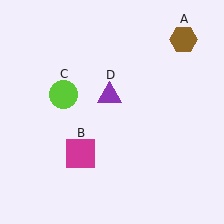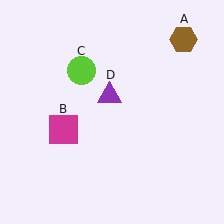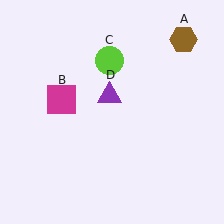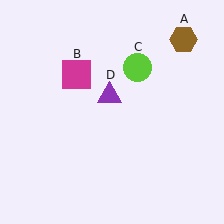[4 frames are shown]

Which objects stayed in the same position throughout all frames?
Brown hexagon (object A) and purple triangle (object D) remained stationary.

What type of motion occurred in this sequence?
The magenta square (object B), lime circle (object C) rotated clockwise around the center of the scene.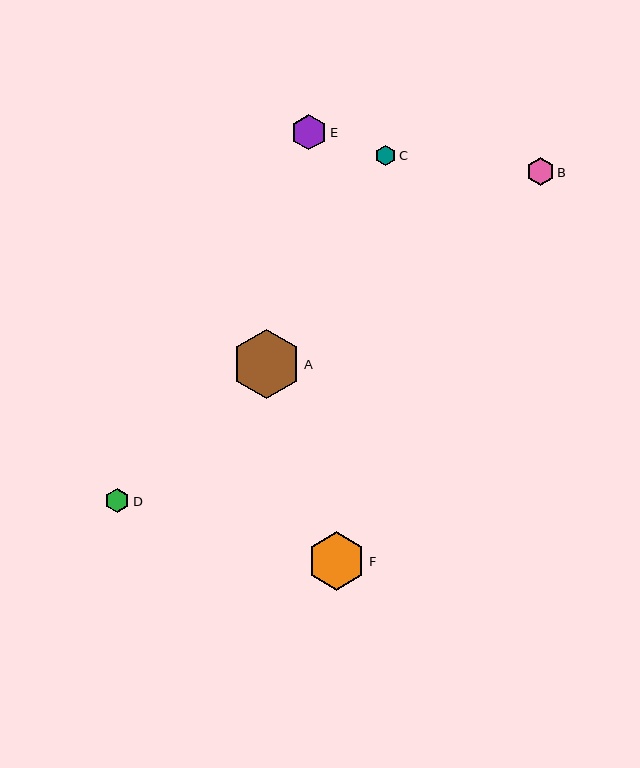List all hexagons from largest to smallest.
From largest to smallest: A, F, E, B, D, C.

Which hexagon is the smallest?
Hexagon C is the smallest with a size of approximately 21 pixels.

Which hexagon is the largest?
Hexagon A is the largest with a size of approximately 69 pixels.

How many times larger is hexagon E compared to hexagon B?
Hexagon E is approximately 1.3 times the size of hexagon B.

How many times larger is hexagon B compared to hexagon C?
Hexagon B is approximately 1.4 times the size of hexagon C.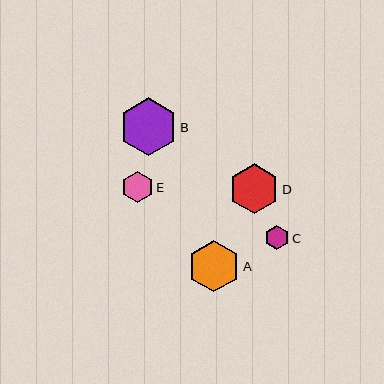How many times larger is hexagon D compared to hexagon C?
Hexagon D is approximately 2.1 times the size of hexagon C.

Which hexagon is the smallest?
Hexagon C is the smallest with a size of approximately 24 pixels.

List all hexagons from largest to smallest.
From largest to smallest: B, A, D, E, C.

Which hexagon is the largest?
Hexagon B is the largest with a size of approximately 58 pixels.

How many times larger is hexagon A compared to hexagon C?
Hexagon A is approximately 2.1 times the size of hexagon C.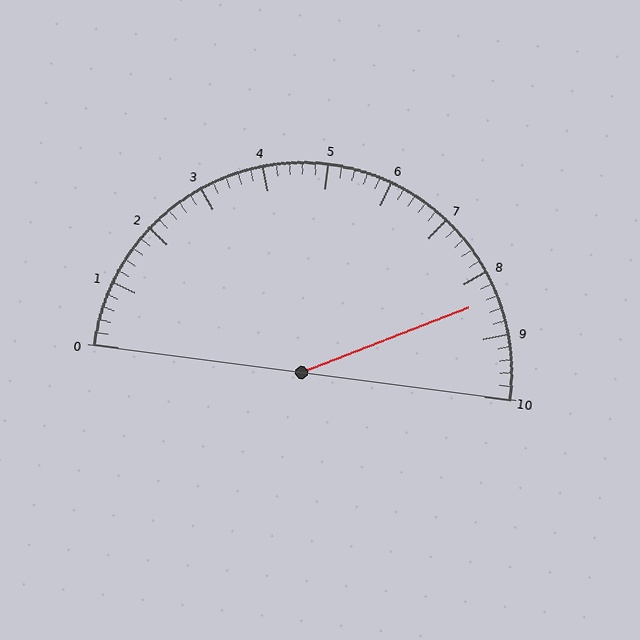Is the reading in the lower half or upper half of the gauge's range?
The reading is in the upper half of the range (0 to 10).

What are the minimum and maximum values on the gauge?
The gauge ranges from 0 to 10.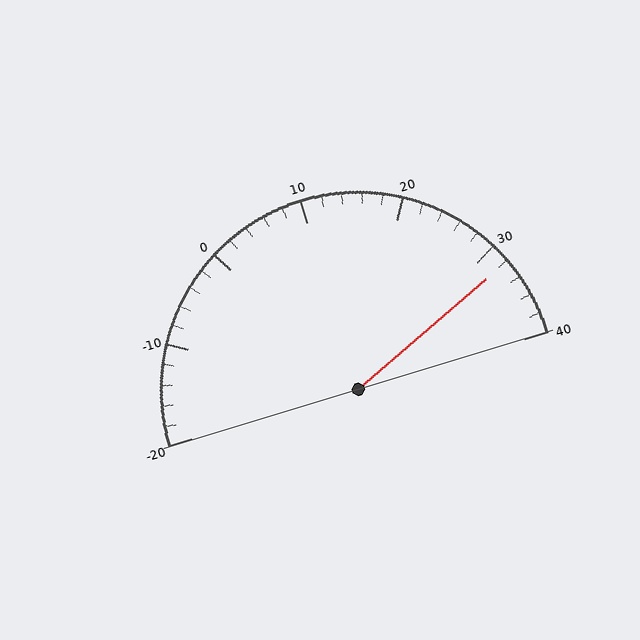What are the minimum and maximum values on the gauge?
The gauge ranges from -20 to 40.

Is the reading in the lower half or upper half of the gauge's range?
The reading is in the upper half of the range (-20 to 40).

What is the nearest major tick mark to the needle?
The nearest major tick mark is 30.